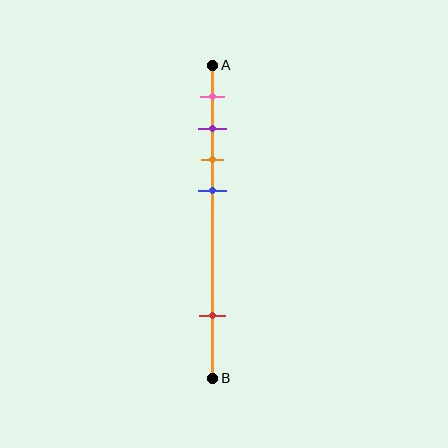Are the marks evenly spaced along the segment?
No, the marks are not evenly spaced.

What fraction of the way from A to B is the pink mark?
The pink mark is approximately 10% (0.1) of the way from A to B.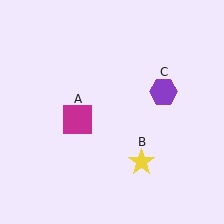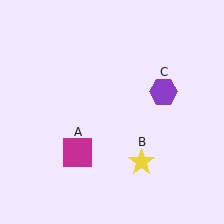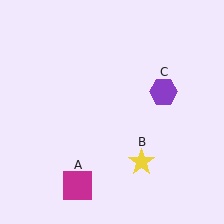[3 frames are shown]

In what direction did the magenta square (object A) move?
The magenta square (object A) moved down.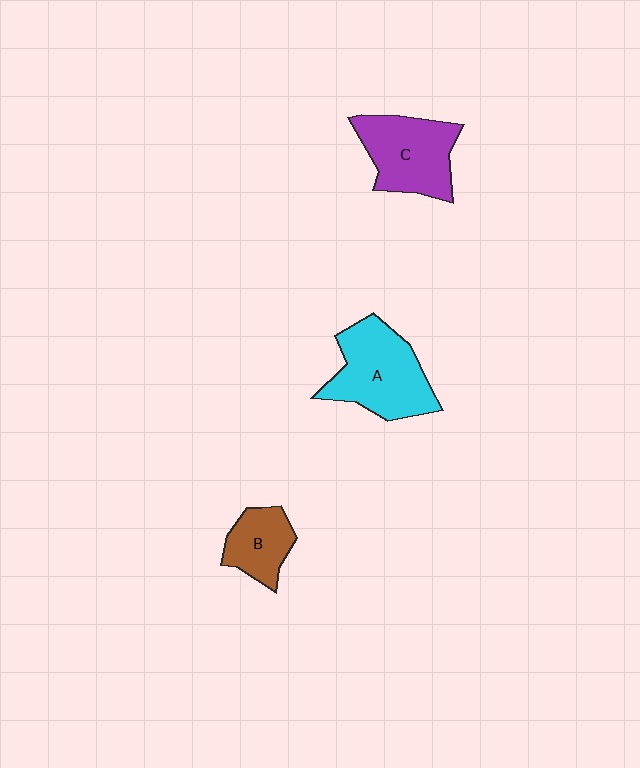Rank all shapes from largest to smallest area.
From largest to smallest: A (cyan), C (purple), B (brown).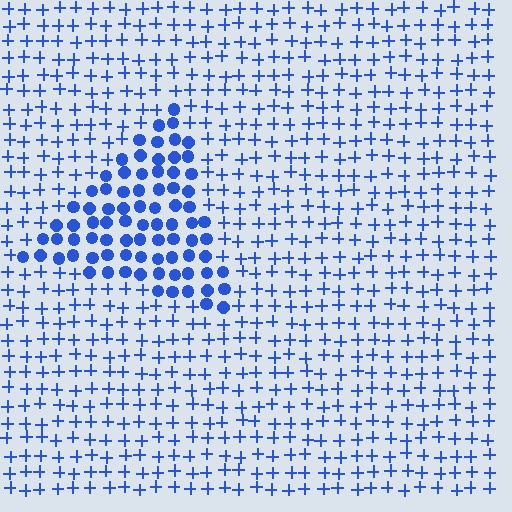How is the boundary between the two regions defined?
The boundary is defined by a change in element shape: circles inside vs. plus signs outside. All elements share the same color and spacing.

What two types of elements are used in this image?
The image uses circles inside the triangle region and plus signs outside it.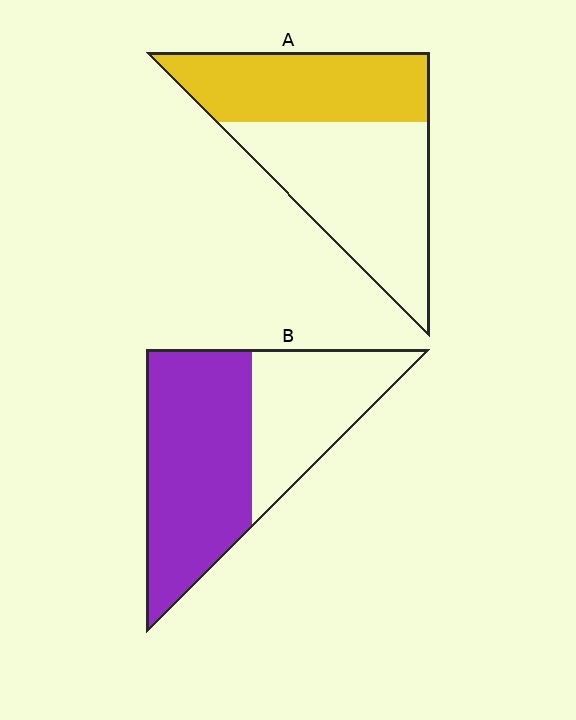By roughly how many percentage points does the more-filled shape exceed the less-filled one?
By roughly 20 percentage points (B over A).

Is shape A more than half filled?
No.